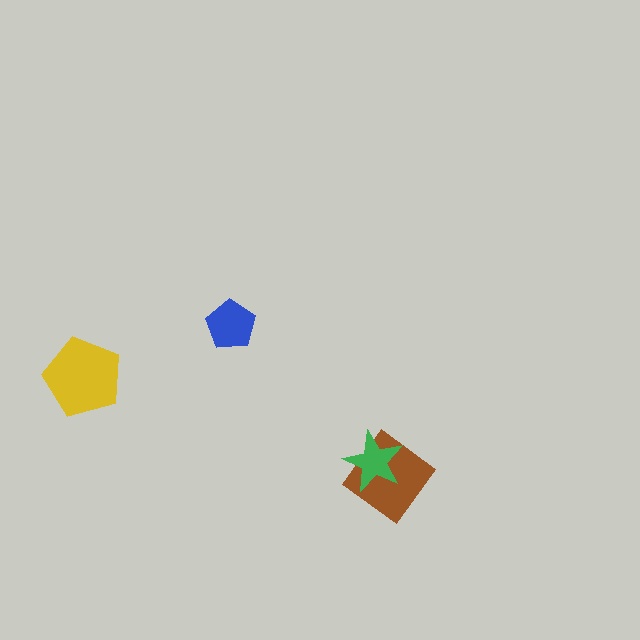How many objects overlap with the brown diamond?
1 object overlaps with the brown diamond.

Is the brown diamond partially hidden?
Yes, it is partially covered by another shape.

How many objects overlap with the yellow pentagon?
0 objects overlap with the yellow pentagon.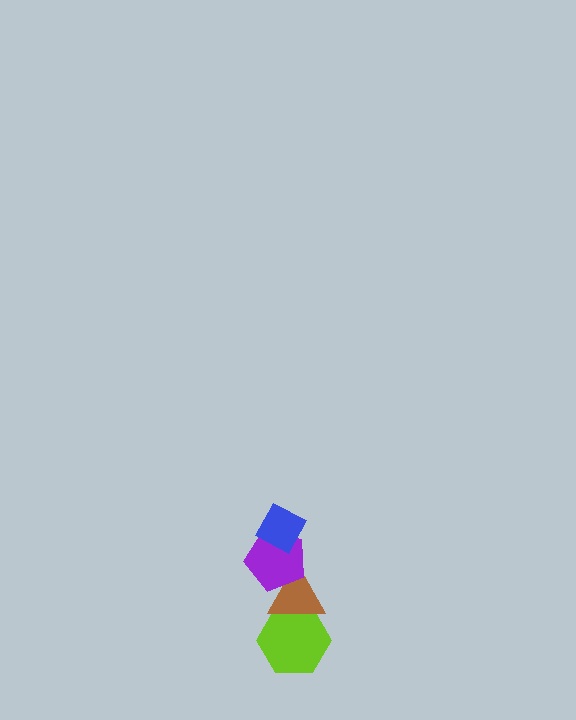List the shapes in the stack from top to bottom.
From top to bottom: the blue diamond, the purple pentagon, the brown triangle, the lime hexagon.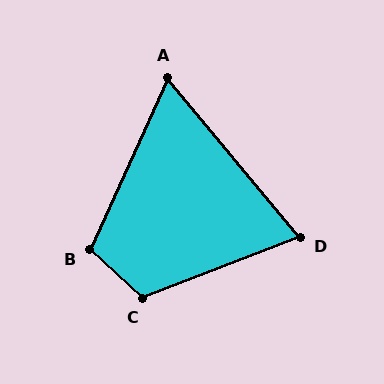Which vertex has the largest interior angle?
C, at approximately 116 degrees.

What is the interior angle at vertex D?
Approximately 71 degrees (acute).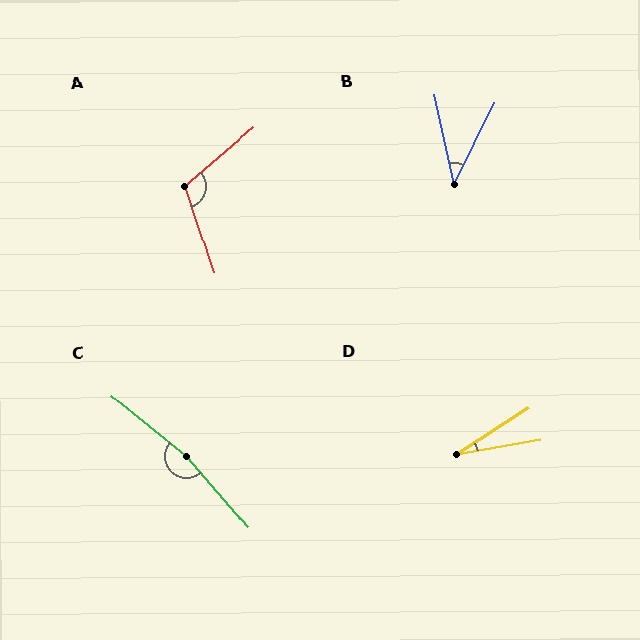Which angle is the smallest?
D, at approximately 23 degrees.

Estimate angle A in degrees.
Approximately 112 degrees.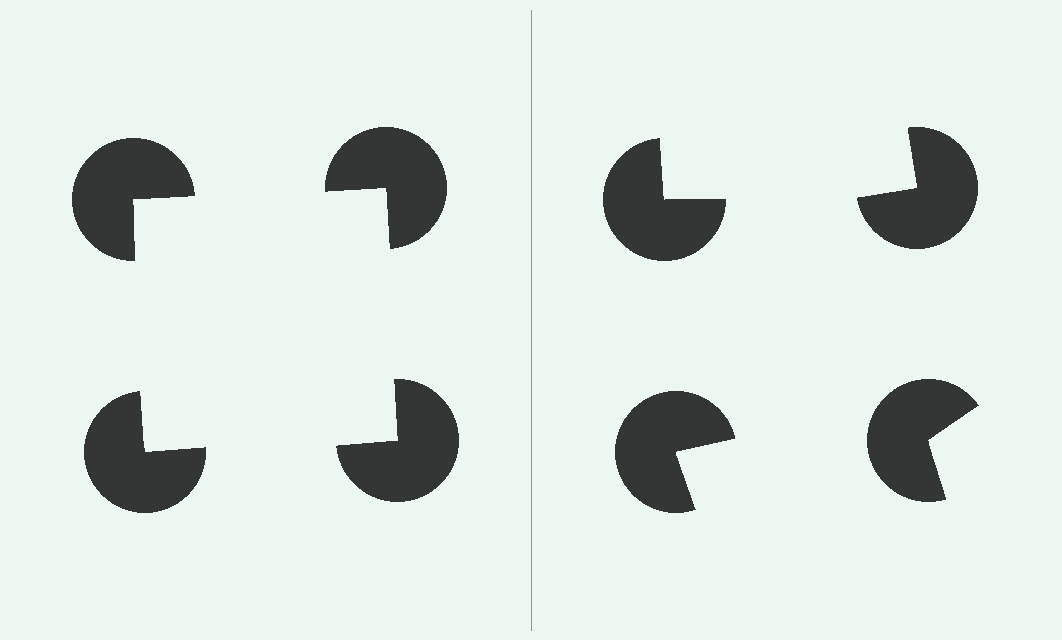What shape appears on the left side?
An illusory square.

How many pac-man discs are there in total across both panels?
8 — 4 on each side.